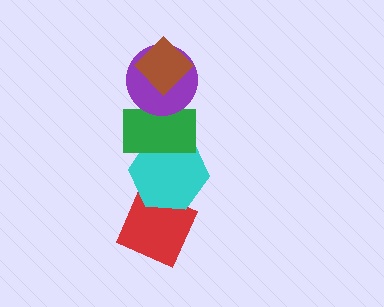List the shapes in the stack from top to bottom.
From top to bottom: the brown diamond, the purple circle, the green rectangle, the cyan hexagon, the red diamond.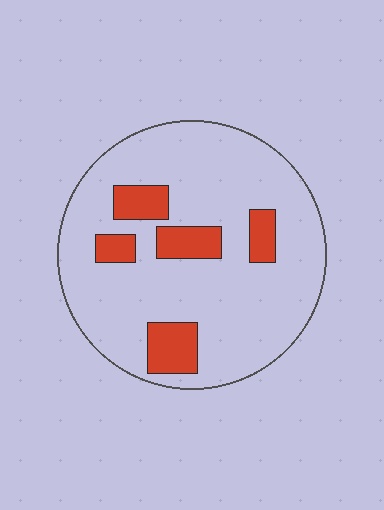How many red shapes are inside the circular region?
5.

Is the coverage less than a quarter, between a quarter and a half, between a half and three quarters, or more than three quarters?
Less than a quarter.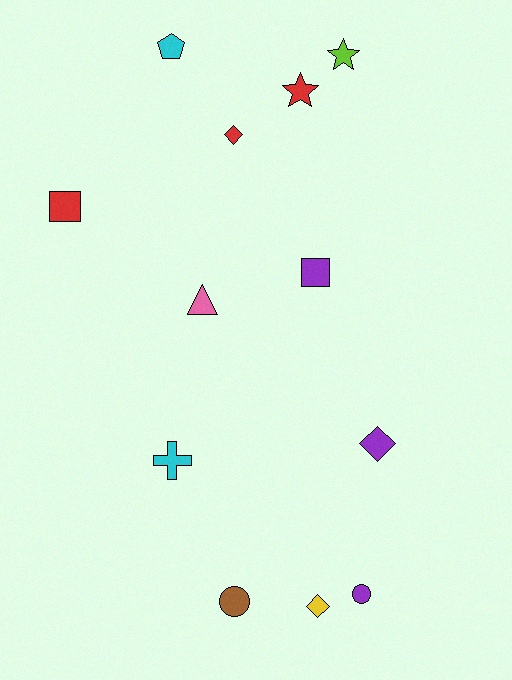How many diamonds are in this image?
There are 3 diamonds.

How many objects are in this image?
There are 12 objects.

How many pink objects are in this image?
There is 1 pink object.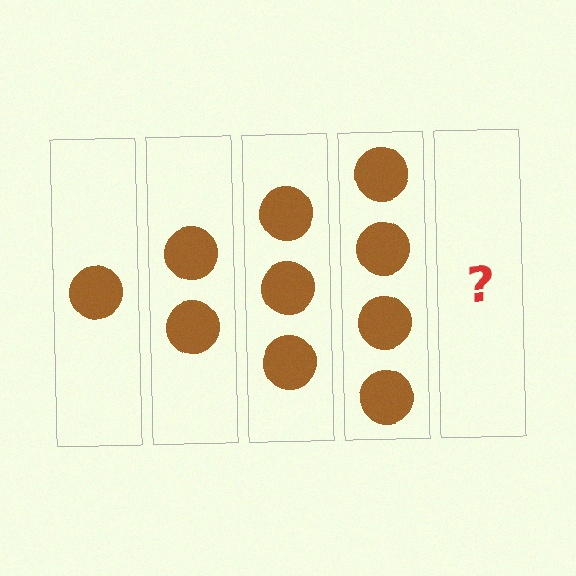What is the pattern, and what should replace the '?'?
The pattern is that each step adds one more circle. The '?' should be 5 circles.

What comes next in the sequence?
The next element should be 5 circles.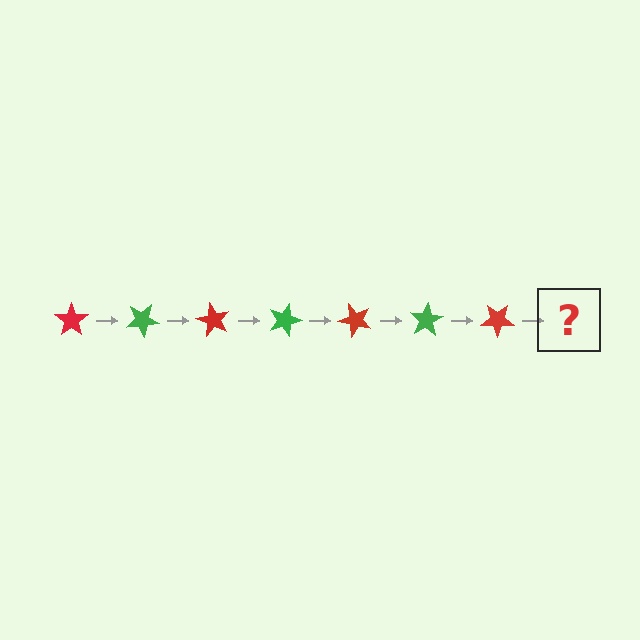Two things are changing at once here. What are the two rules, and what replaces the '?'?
The two rules are that it rotates 30 degrees each step and the color cycles through red and green. The '?' should be a green star, rotated 210 degrees from the start.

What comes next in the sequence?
The next element should be a green star, rotated 210 degrees from the start.